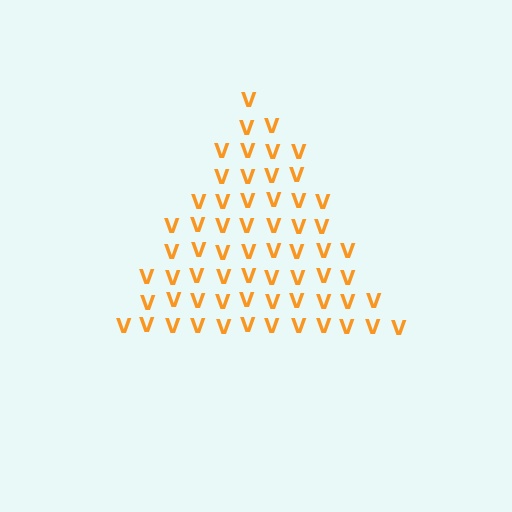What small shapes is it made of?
It is made of small letter V's.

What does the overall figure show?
The overall figure shows a triangle.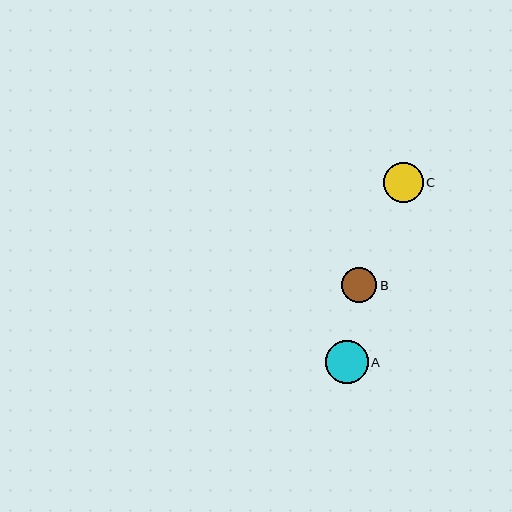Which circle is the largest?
Circle A is the largest with a size of approximately 43 pixels.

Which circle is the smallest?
Circle B is the smallest with a size of approximately 35 pixels.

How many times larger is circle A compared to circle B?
Circle A is approximately 1.2 times the size of circle B.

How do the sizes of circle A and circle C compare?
Circle A and circle C are approximately the same size.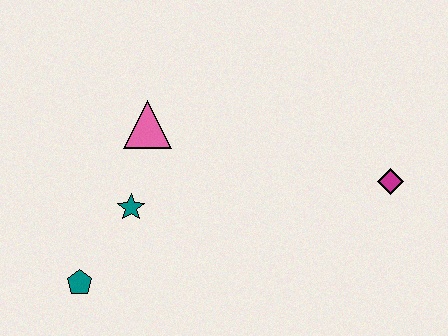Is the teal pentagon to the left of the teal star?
Yes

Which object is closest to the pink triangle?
The teal star is closest to the pink triangle.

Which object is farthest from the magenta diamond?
The teal pentagon is farthest from the magenta diamond.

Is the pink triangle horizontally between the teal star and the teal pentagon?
No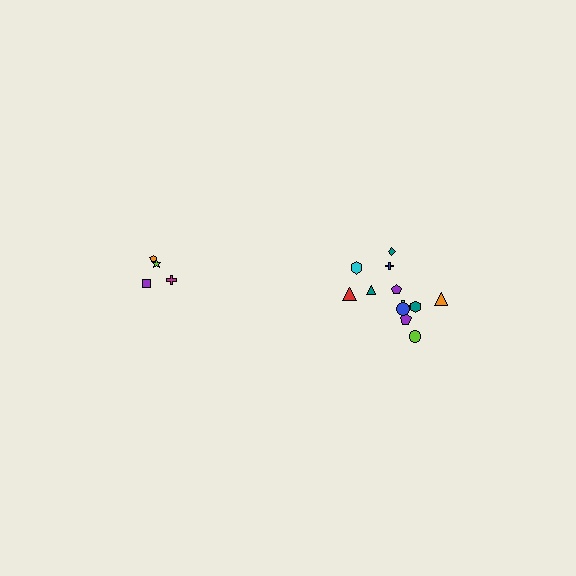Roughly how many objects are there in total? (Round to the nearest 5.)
Roughly 15 objects in total.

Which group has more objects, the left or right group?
The right group.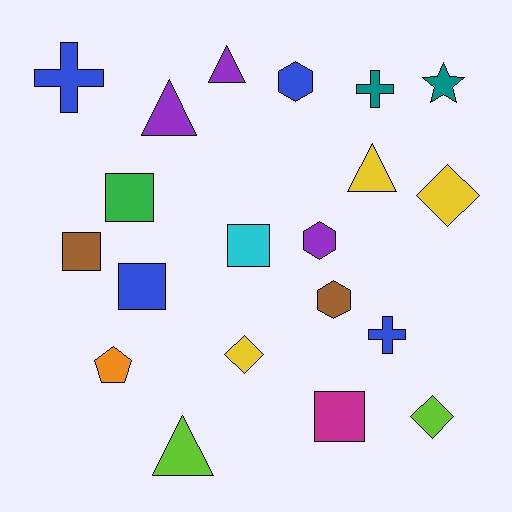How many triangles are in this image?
There are 4 triangles.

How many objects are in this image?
There are 20 objects.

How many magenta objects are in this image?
There is 1 magenta object.